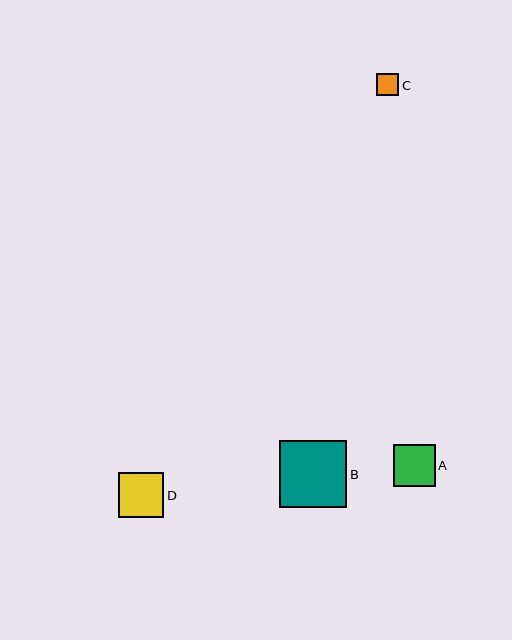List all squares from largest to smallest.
From largest to smallest: B, D, A, C.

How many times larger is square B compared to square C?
Square B is approximately 3.1 times the size of square C.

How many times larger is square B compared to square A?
Square B is approximately 1.6 times the size of square A.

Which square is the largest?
Square B is the largest with a size of approximately 67 pixels.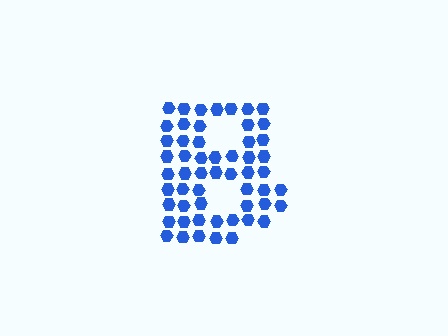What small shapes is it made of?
It is made of small hexagons.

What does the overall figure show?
The overall figure shows the letter B.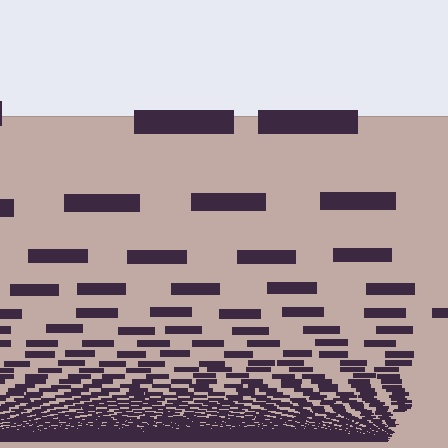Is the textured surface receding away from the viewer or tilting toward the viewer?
The surface appears to tilt toward the viewer. Texture elements get larger and sparser toward the top.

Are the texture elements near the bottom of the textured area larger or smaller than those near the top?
Smaller. The gradient is inverted — elements near the bottom are smaller and denser.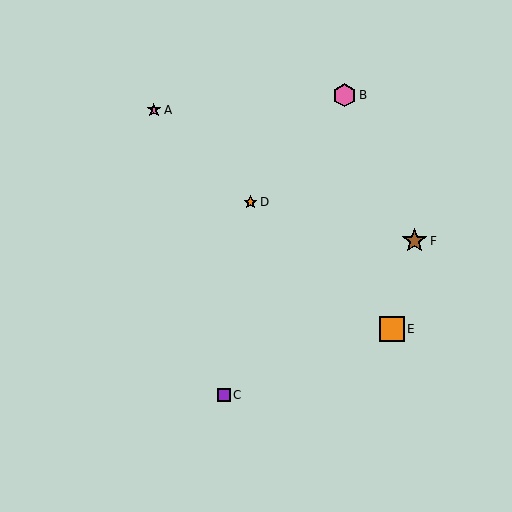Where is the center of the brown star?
The center of the brown star is at (414, 241).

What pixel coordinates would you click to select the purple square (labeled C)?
Click at (224, 395) to select the purple square C.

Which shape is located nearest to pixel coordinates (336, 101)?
The pink hexagon (labeled B) at (344, 95) is nearest to that location.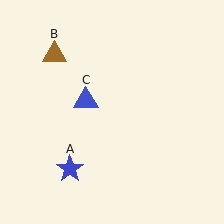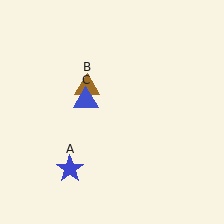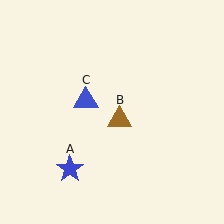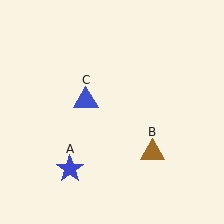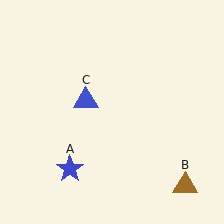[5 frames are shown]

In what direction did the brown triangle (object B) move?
The brown triangle (object B) moved down and to the right.